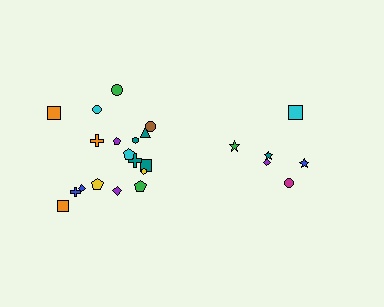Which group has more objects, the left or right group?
The left group.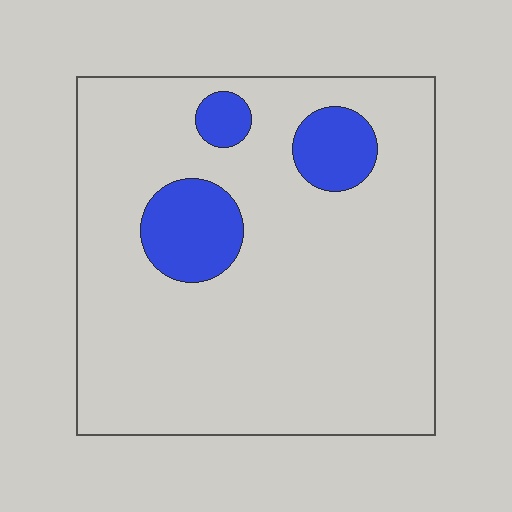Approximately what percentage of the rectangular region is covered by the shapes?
Approximately 15%.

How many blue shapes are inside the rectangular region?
3.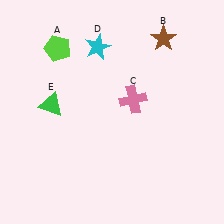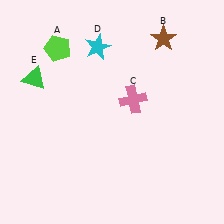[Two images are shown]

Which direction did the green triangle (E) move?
The green triangle (E) moved up.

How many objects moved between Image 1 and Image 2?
1 object moved between the two images.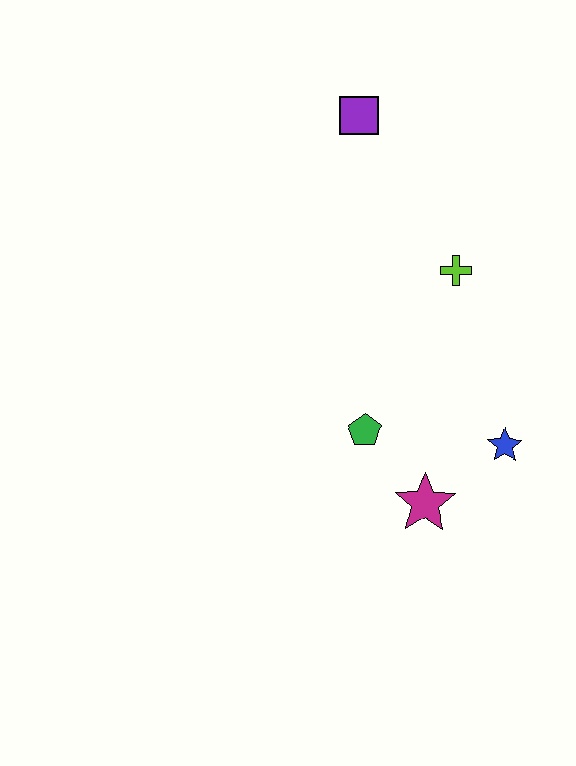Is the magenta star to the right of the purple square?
Yes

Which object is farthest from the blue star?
The purple square is farthest from the blue star.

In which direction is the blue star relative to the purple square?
The blue star is below the purple square.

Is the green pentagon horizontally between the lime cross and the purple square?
Yes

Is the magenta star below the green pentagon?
Yes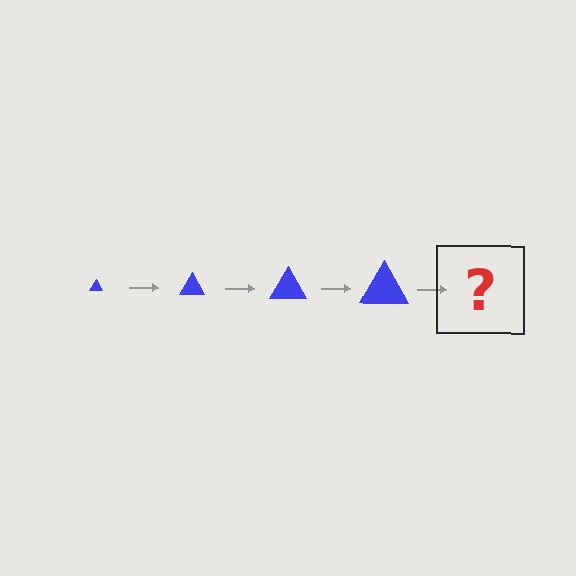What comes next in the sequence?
The next element should be a blue triangle, larger than the previous one.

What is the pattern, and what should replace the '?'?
The pattern is that the triangle gets progressively larger each step. The '?' should be a blue triangle, larger than the previous one.